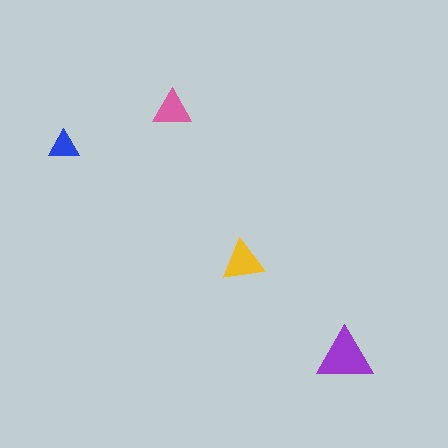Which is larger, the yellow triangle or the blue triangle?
The yellow one.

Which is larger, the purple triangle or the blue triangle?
The purple one.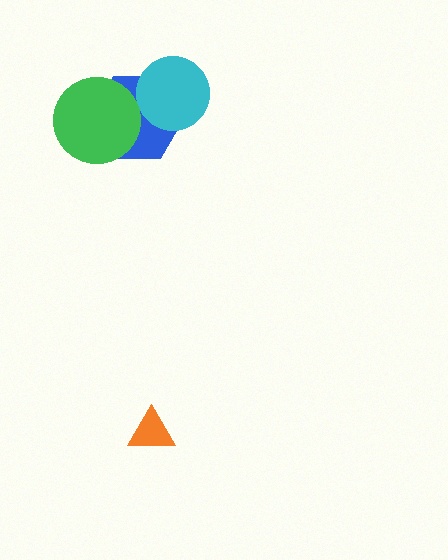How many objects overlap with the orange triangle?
0 objects overlap with the orange triangle.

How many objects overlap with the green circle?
1 object overlaps with the green circle.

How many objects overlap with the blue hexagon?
2 objects overlap with the blue hexagon.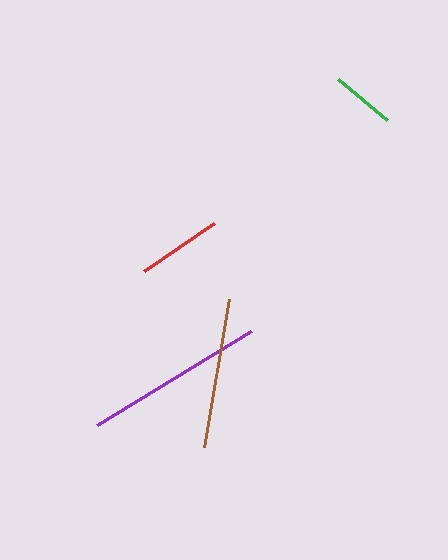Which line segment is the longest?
The purple line is the longest at approximately 181 pixels.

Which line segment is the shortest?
The green line is the shortest at approximately 64 pixels.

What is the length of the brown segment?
The brown segment is approximately 149 pixels long.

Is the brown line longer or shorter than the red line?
The brown line is longer than the red line.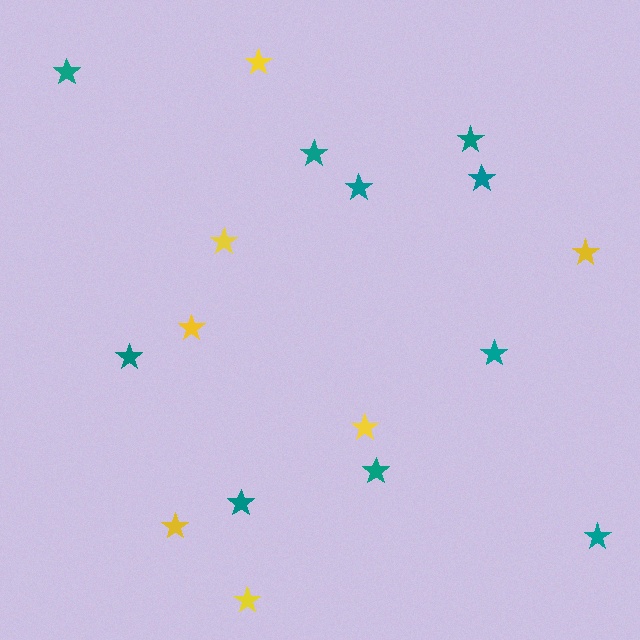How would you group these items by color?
There are 2 groups: one group of yellow stars (7) and one group of teal stars (10).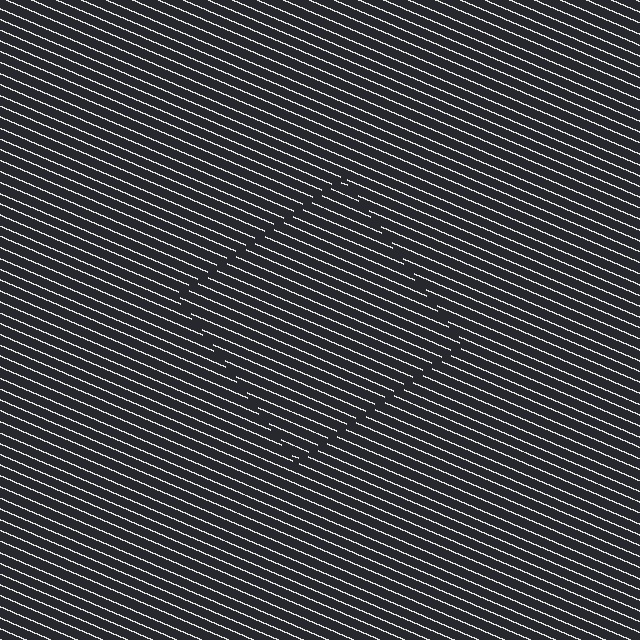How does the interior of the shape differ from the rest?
The interior of the shape contains the same grating, shifted by half a period — the contour is defined by the phase discontinuity where line-ends from the inner and outer gratings abut.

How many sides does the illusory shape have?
4 sides — the line-ends trace a square.